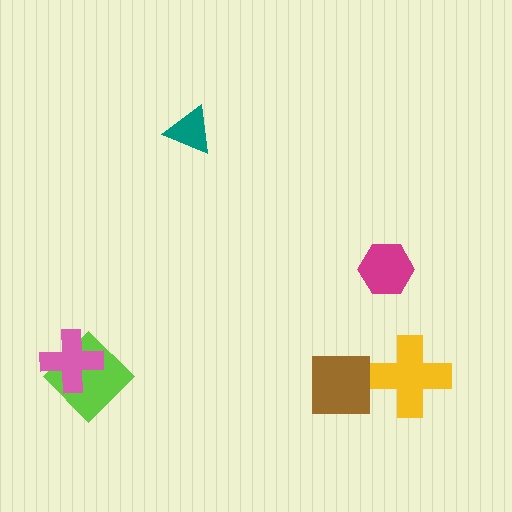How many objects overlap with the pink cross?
1 object overlaps with the pink cross.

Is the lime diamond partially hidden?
Yes, it is partially covered by another shape.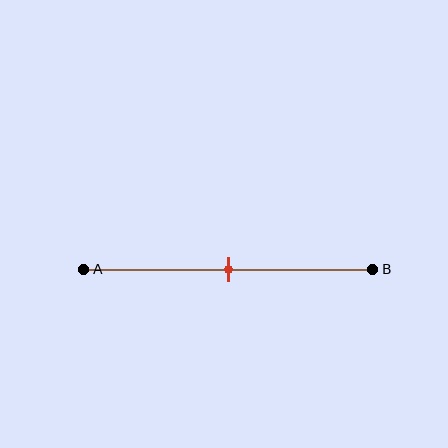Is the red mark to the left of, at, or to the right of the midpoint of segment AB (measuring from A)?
The red mark is approximately at the midpoint of segment AB.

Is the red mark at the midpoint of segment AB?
Yes, the mark is approximately at the midpoint.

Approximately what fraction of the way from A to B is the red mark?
The red mark is approximately 50% of the way from A to B.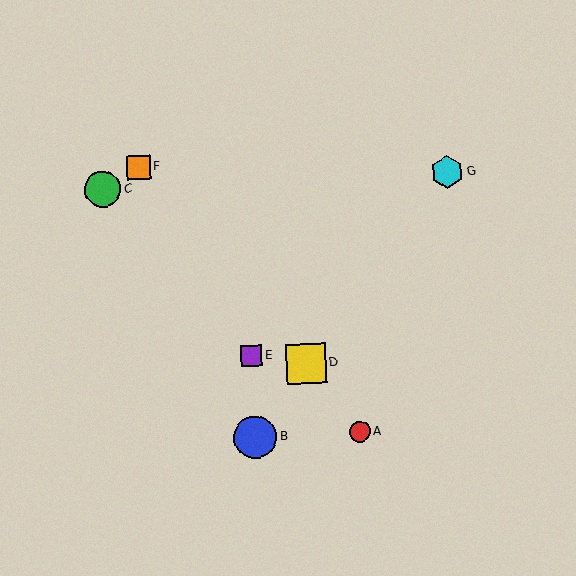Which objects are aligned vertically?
Objects B, E are aligned vertically.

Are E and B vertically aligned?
Yes, both are at x≈251.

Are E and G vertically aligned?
No, E is at x≈251 and G is at x≈447.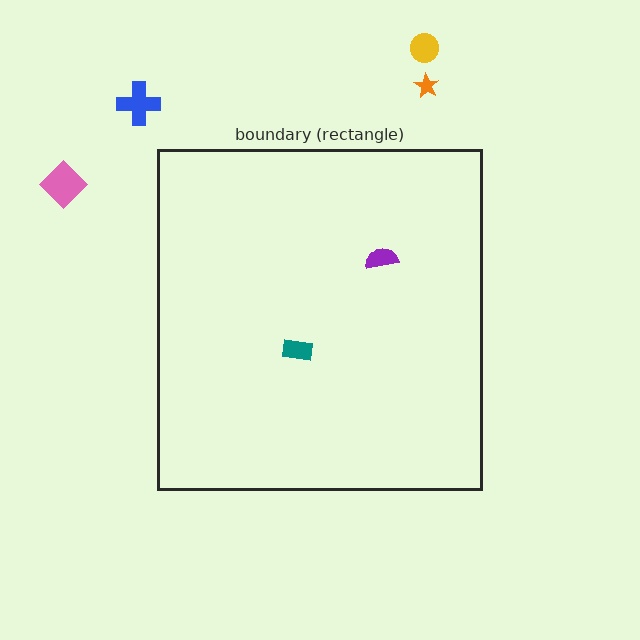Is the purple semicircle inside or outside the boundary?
Inside.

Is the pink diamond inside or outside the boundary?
Outside.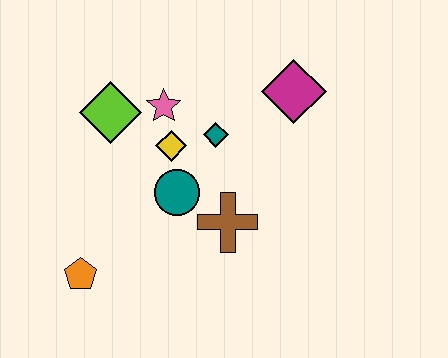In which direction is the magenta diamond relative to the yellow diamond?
The magenta diamond is to the right of the yellow diamond.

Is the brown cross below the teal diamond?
Yes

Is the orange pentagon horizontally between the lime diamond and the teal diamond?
No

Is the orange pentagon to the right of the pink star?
No